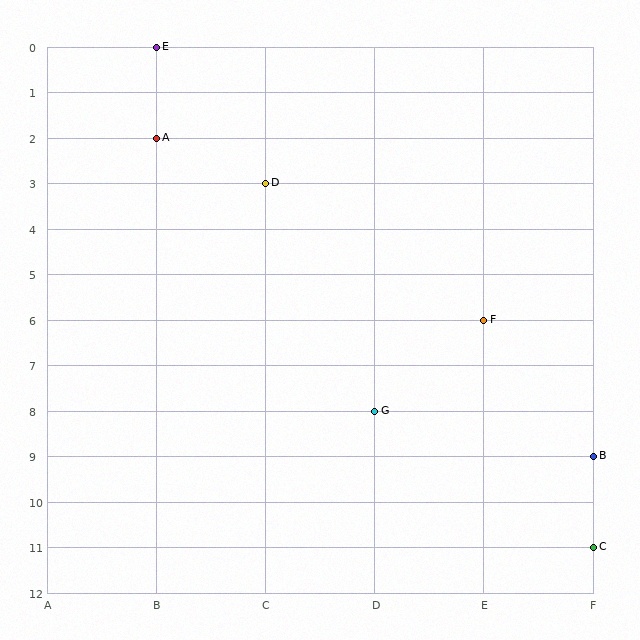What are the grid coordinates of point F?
Point F is at grid coordinates (E, 6).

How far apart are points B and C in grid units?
Points B and C are 2 rows apart.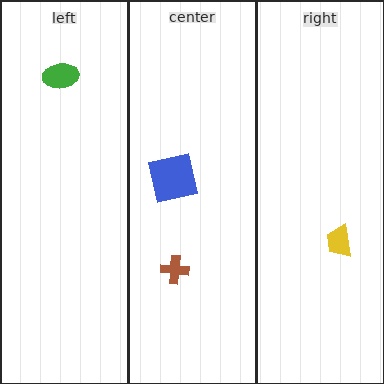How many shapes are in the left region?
1.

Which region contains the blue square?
The center region.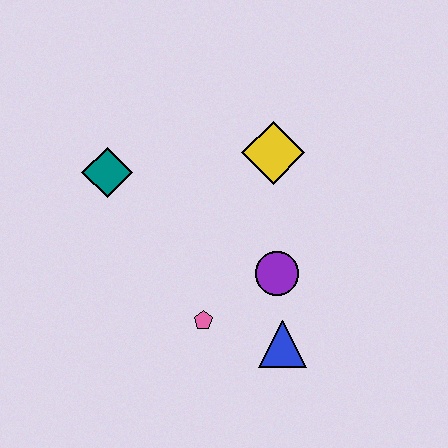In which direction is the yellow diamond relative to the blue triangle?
The yellow diamond is above the blue triangle.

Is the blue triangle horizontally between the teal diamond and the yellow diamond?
No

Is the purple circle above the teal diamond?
No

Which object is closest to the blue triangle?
The purple circle is closest to the blue triangle.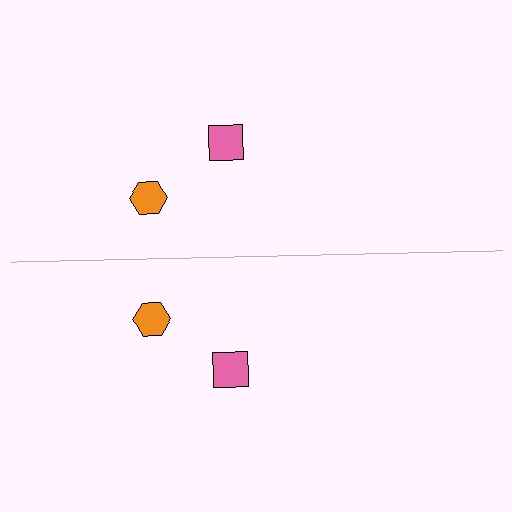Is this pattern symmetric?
Yes, this pattern has bilateral (reflection) symmetry.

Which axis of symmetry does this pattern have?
The pattern has a horizontal axis of symmetry running through the center of the image.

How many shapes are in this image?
There are 4 shapes in this image.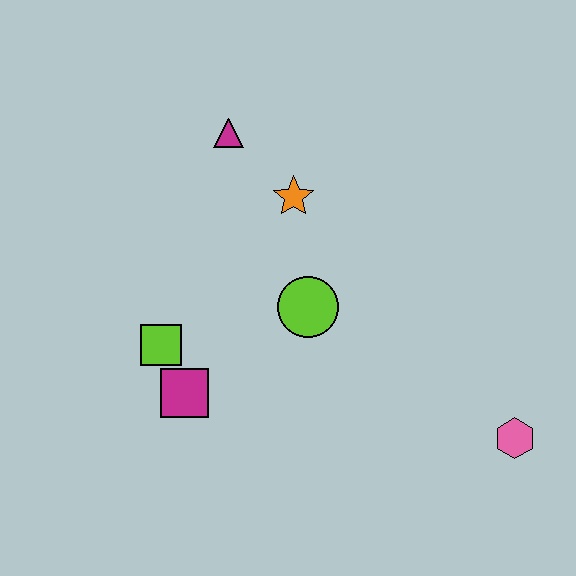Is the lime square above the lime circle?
No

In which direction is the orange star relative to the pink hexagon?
The orange star is above the pink hexagon.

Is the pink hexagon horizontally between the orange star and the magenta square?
No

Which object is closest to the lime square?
The magenta square is closest to the lime square.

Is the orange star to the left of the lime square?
No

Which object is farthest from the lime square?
The pink hexagon is farthest from the lime square.